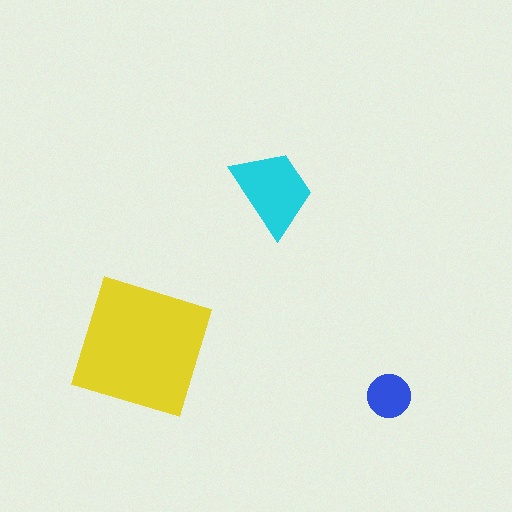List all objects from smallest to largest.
The blue circle, the cyan trapezoid, the yellow square.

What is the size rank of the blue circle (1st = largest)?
3rd.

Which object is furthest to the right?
The blue circle is rightmost.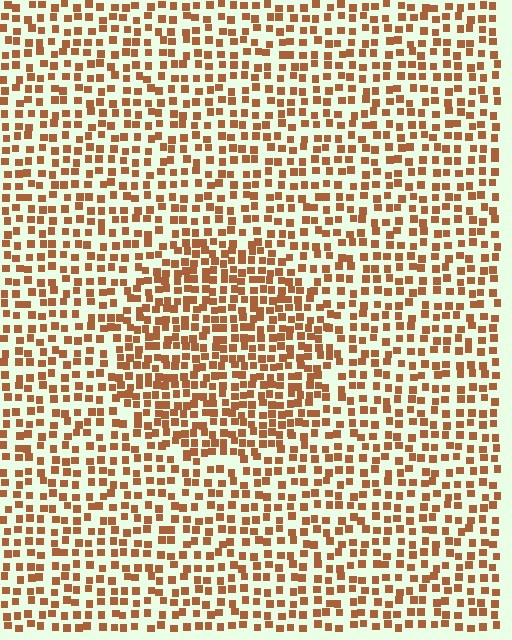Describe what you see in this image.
The image contains small brown elements arranged at two different densities. A circle-shaped region is visible where the elements are more densely packed than the surrounding area.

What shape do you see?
I see a circle.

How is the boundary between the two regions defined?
The boundary is defined by a change in element density (approximately 1.6x ratio). All elements are the same color, size, and shape.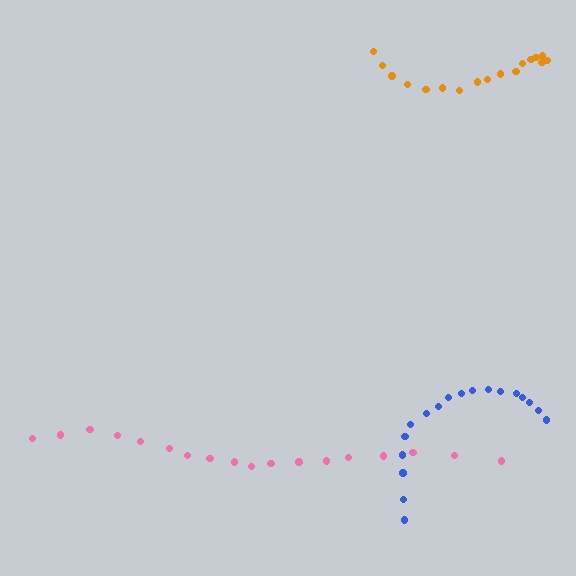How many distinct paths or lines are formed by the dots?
There are 3 distinct paths.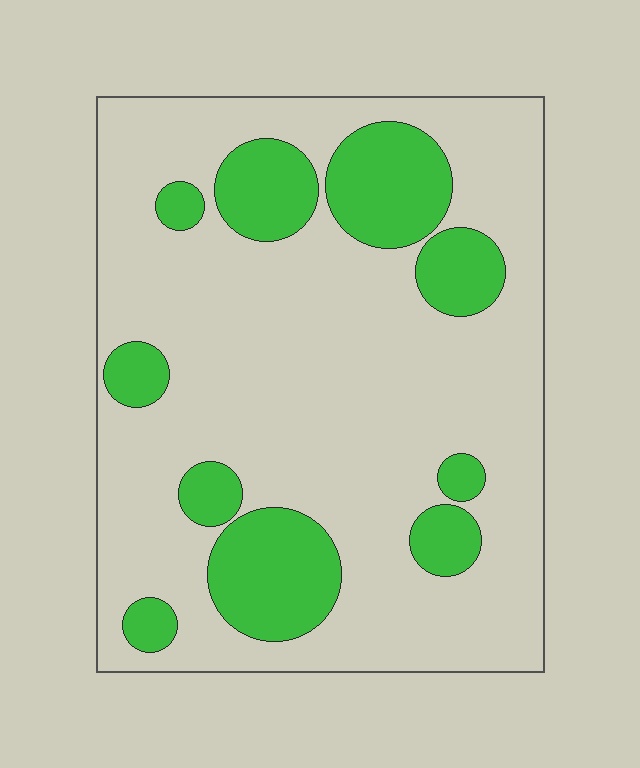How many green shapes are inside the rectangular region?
10.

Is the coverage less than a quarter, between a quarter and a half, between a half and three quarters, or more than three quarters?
Less than a quarter.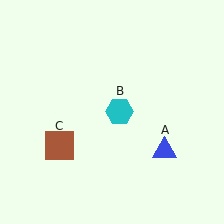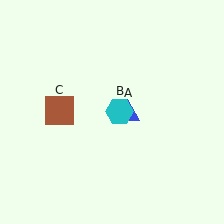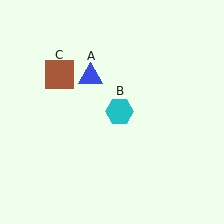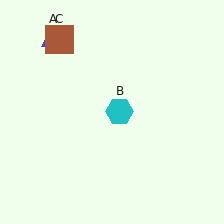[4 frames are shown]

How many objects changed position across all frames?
2 objects changed position: blue triangle (object A), brown square (object C).